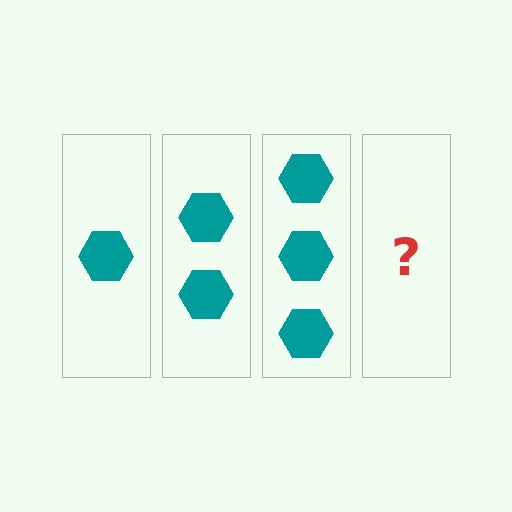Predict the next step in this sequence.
The next step is 4 hexagons.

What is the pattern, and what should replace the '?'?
The pattern is that each step adds one more hexagon. The '?' should be 4 hexagons.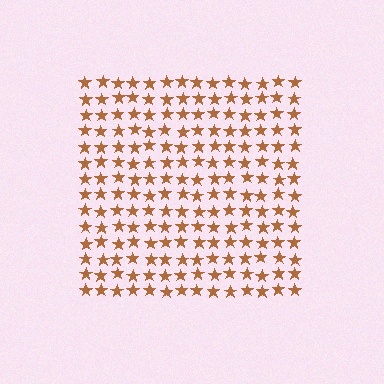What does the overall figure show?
The overall figure shows a square.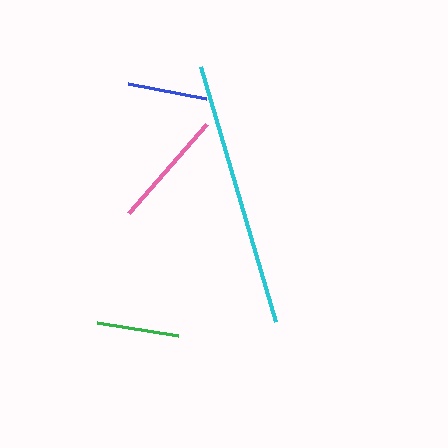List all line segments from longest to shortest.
From longest to shortest: cyan, pink, green, blue.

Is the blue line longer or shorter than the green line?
The green line is longer than the blue line.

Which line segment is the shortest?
The blue line is the shortest at approximately 80 pixels.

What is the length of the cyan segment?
The cyan segment is approximately 266 pixels long.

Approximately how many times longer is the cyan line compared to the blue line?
The cyan line is approximately 3.3 times the length of the blue line.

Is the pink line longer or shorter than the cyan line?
The cyan line is longer than the pink line.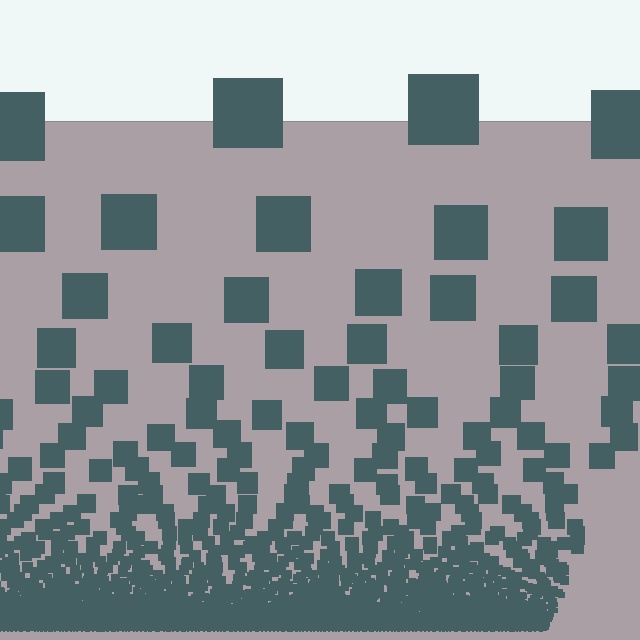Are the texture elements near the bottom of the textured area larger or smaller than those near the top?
Smaller. The gradient is inverted — elements near the bottom are smaller and denser.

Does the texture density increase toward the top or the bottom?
Density increases toward the bottom.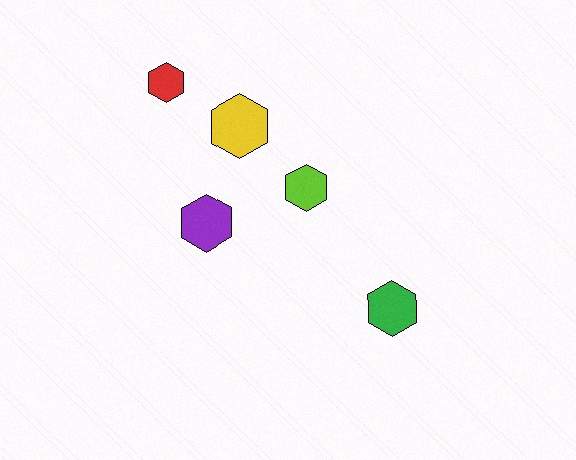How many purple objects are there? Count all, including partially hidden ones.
There is 1 purple object.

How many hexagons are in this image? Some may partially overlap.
There are 5 hexagons.